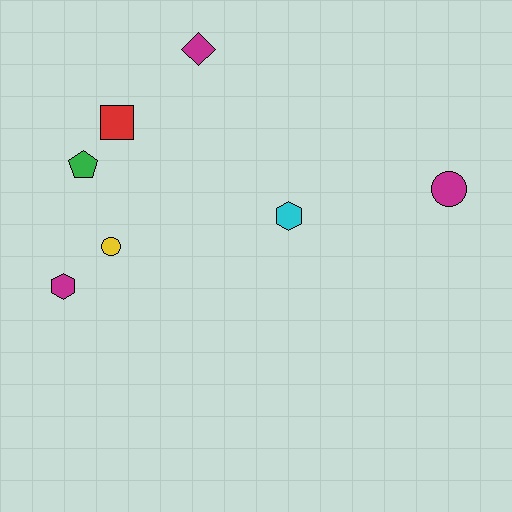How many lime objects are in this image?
There are no lime objects.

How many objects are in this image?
There are 7 objects.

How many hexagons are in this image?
There are 2 hexagons.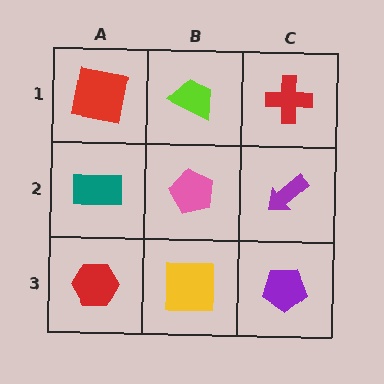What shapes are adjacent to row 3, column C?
A purple arrow (row 2, column C), a yellow square (row 3, column B).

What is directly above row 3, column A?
A teal rectangle.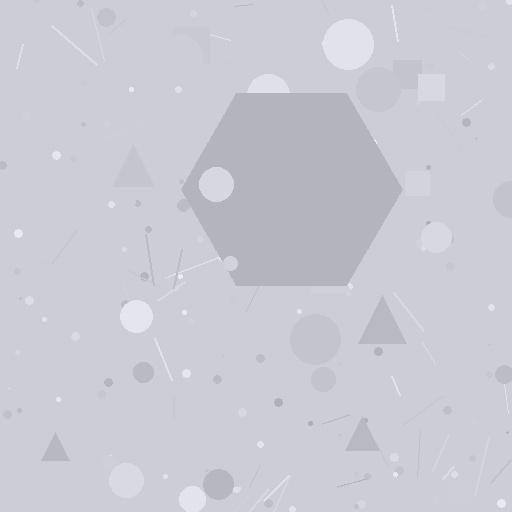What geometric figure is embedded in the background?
A hexagon is embedded in the background.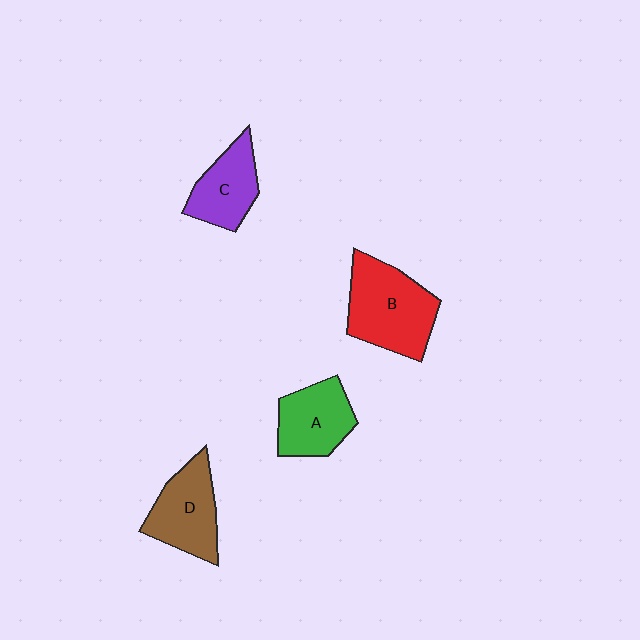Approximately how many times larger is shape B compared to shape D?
Approximately 1.3 times.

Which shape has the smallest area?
Shape C (purple).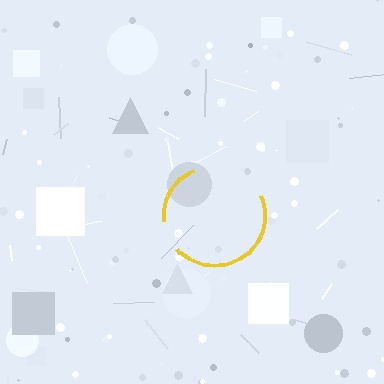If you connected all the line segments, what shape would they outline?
They would outline a circle.